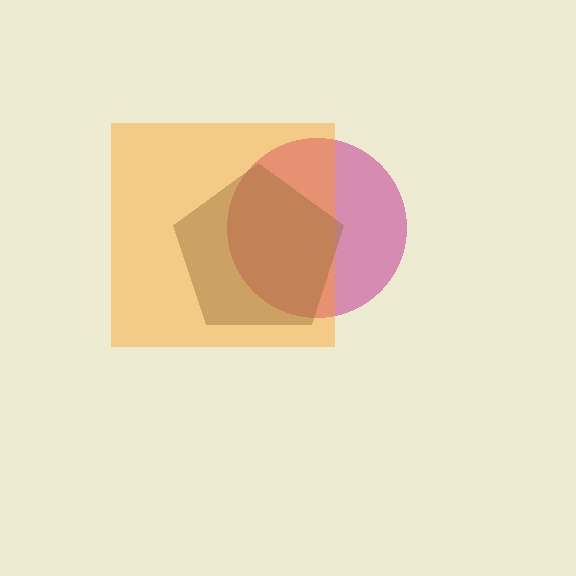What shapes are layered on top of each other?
The layered shapes are: a magenta circle, an orange square, a brown pentagon.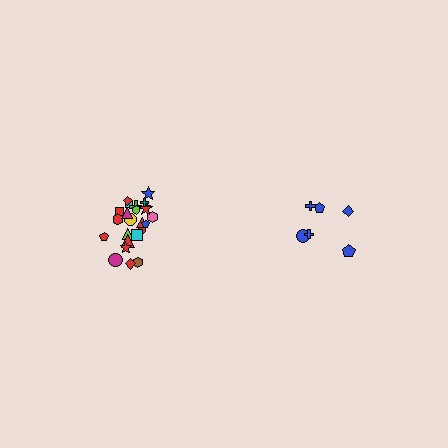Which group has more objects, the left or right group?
The left group.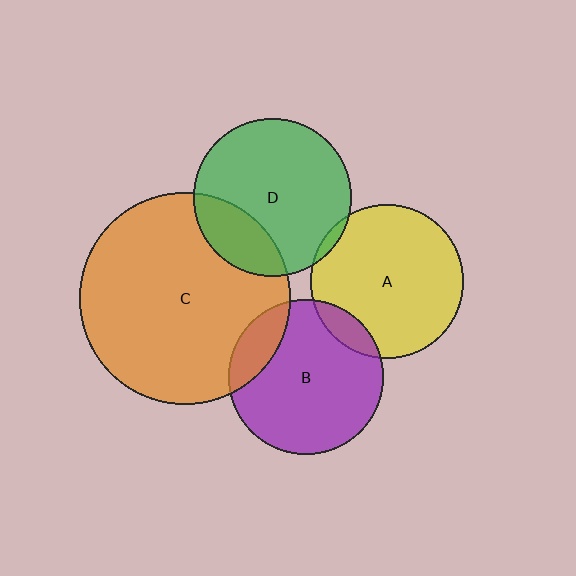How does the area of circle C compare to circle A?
Approximately 1.9 times.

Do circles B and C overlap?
Yes.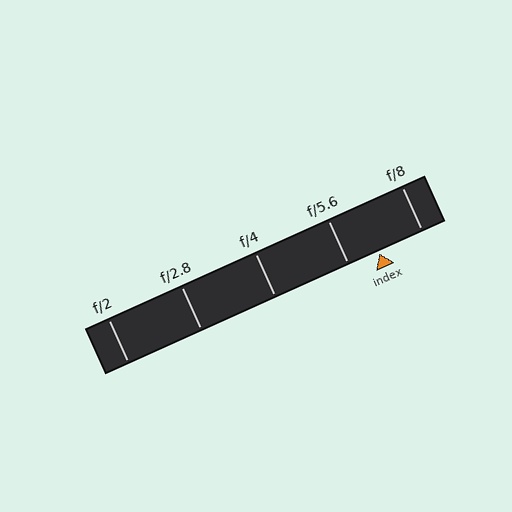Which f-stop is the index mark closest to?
The index mark is closest to f/5.6.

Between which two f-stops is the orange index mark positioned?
The index mark is between f/5.6 and f/8.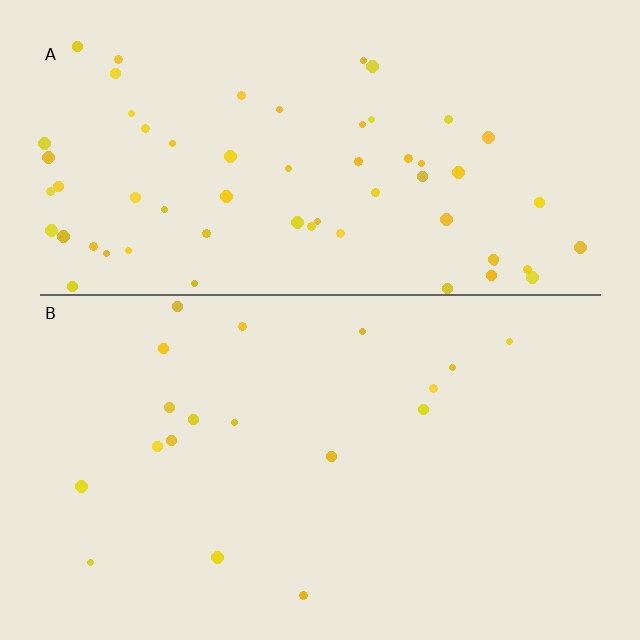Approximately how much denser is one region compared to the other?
Approximately 3.3× — region A over region B.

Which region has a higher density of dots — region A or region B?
A (the top).